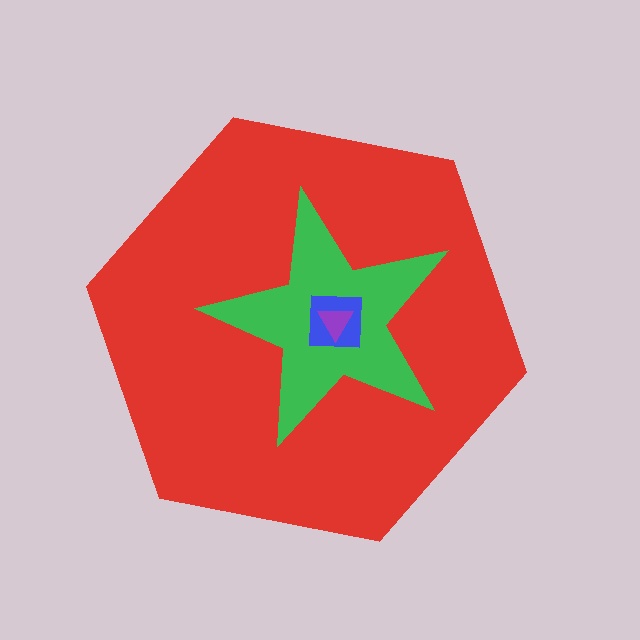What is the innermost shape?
The purple triangle.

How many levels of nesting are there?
4.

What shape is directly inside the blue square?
The purple triangle.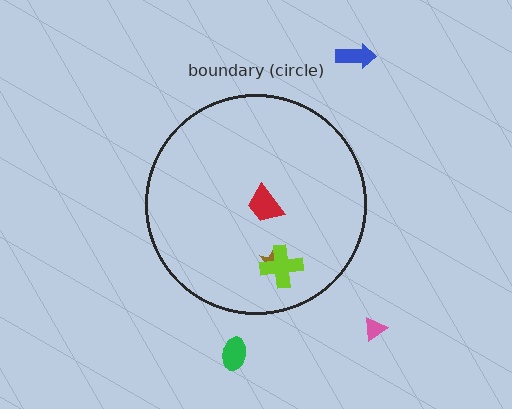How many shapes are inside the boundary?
3 inside, 3 outside.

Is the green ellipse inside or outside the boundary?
Outside.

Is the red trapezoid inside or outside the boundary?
Inside.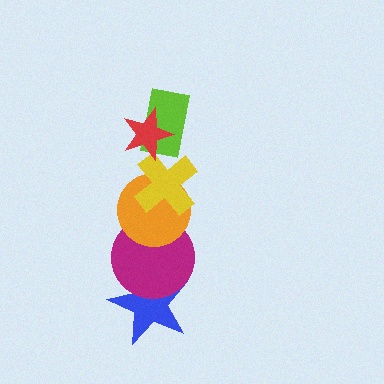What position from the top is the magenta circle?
The magenta circle is 5th from the top.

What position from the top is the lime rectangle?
The lime rectangle is 2nd from the top.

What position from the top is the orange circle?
The orange circle is 4th from the top.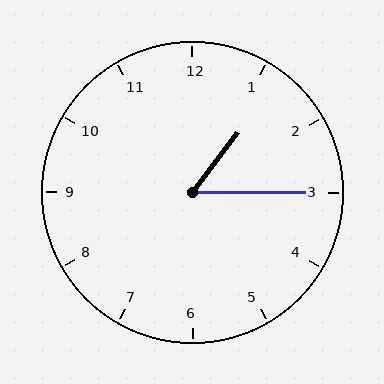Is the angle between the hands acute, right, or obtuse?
It is acute.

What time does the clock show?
1:15.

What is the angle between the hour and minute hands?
Approximately 52 degrees.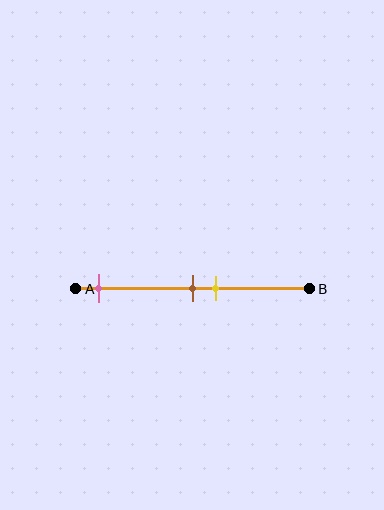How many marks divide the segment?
There are 3 marks dividing the segment.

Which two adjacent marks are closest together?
The brown and yellow marks are the closest adjacent pair.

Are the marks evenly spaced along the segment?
No, the marks are not evenly spaced.